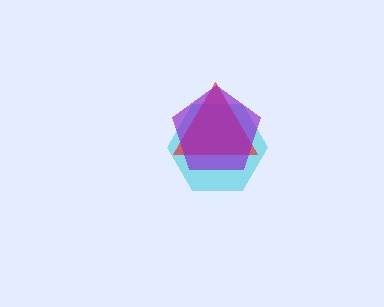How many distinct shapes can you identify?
There are 3 distinct shapes: a cyan hexagon, a red triangle, a purple pentagon.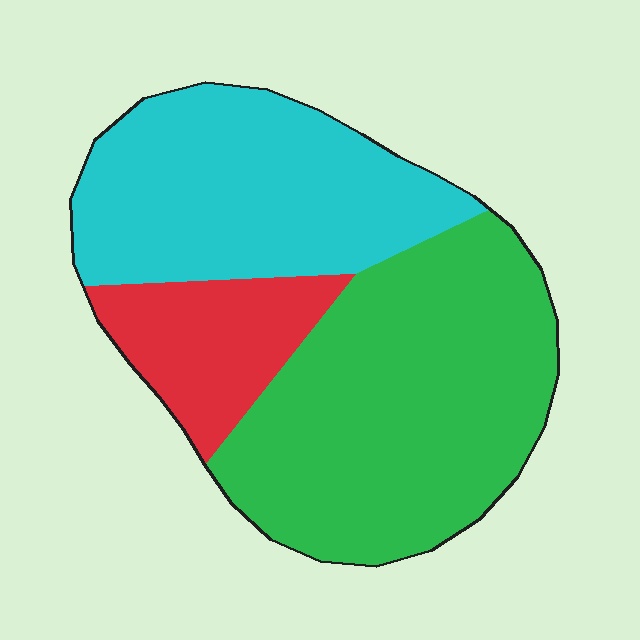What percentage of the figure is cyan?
Cyan takes up between a third and a half of the figure.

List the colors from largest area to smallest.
From largest to smallest: green, cyan, red.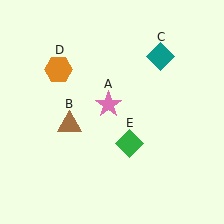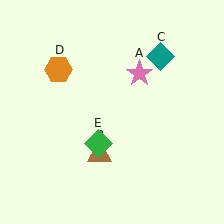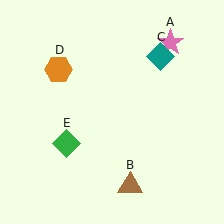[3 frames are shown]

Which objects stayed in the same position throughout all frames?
Teal diamond (object C) and orange hexagon (object D) remained stationary.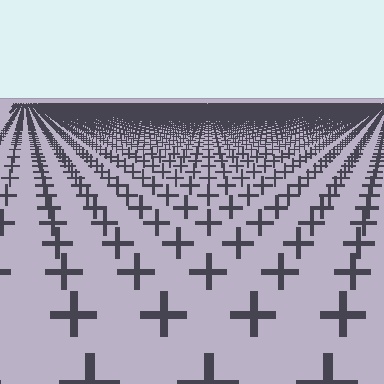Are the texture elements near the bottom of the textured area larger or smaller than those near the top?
Larger. Near the bottom, elements are closer to the viewer and appear at a bigger on-screen size.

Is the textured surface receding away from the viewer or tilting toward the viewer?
The surface is receding away from the viewer. Texture elements get smaller and denser toward the top.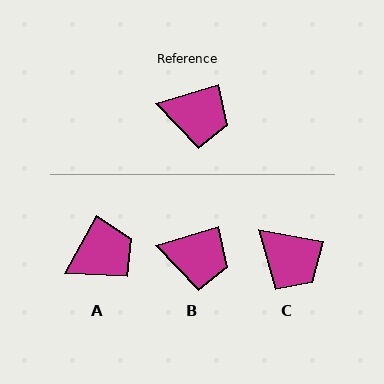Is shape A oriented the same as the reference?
No, it is off by about 44 degrees.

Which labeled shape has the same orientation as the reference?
B.